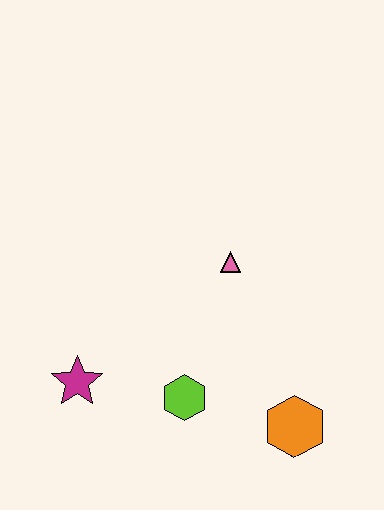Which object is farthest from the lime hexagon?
The pink triangle is farthest from the lime hexagon.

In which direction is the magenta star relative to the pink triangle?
The magenta star is to the left of the pink triangle.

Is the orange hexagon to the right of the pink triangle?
Yes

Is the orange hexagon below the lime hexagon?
Yes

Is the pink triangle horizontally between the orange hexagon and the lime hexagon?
Yes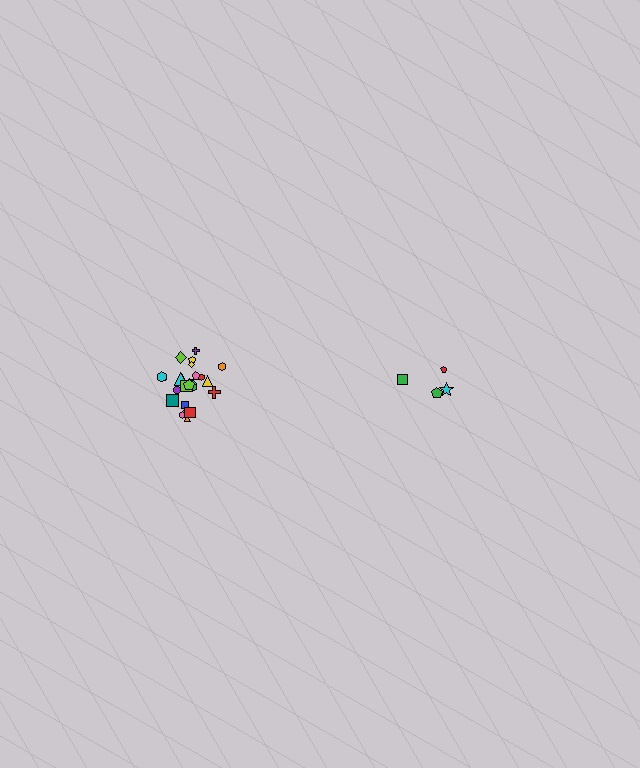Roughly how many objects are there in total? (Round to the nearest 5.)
Roughly 30 objects in total.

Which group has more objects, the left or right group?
The left group.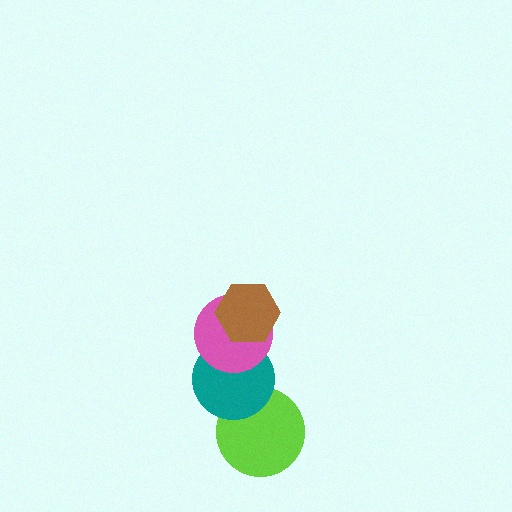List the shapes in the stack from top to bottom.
From top to bottom: the brown hexagon, the pink circle, the teal circle, the lime circle.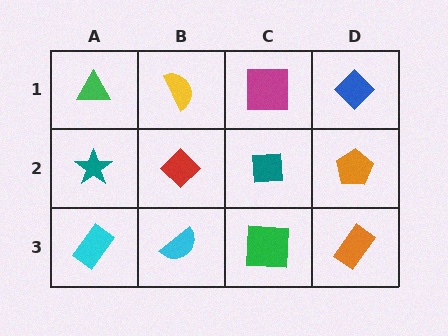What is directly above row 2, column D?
A blue diamond.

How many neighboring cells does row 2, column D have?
3.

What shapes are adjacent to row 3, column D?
An orange pentagon (row 2, column D), a green square (row 3, column C).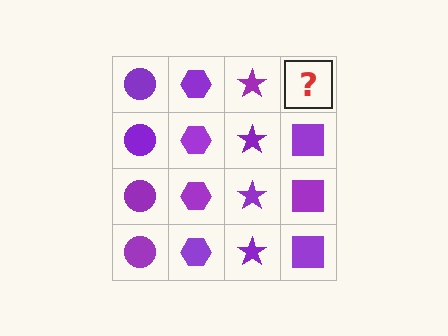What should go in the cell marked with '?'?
The missing cell should contain a purple square.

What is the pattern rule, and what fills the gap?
The rule is that each column has a consistent shape. The gap should be filled with a purple square.